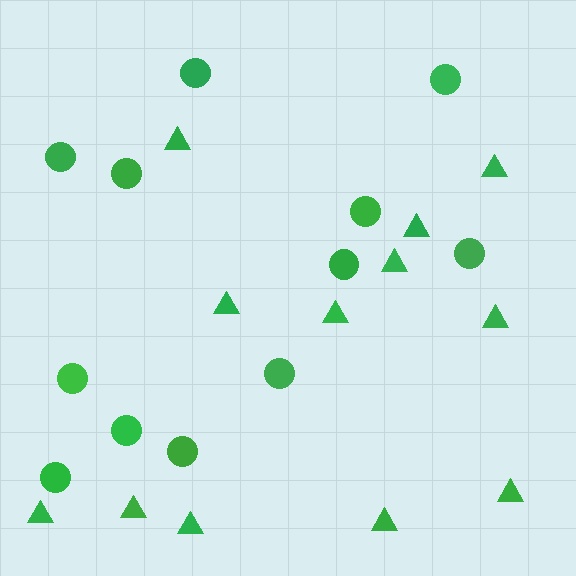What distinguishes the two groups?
There are 2 groups: one group of circles (12) and one group of triangles (12).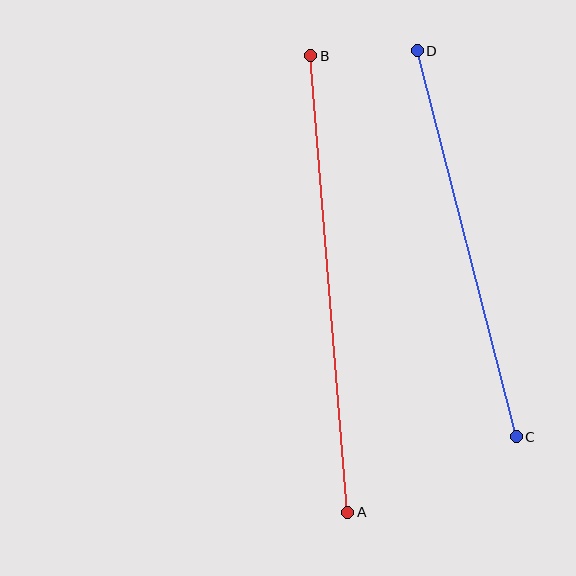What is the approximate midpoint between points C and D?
The midpoint is at approximately (467, 244) pixels.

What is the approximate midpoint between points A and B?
The midpoint is at approximately (329, 284) pixels.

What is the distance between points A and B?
The distance is approximately 458 pixels.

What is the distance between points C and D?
The distance is approximately 399 pixels.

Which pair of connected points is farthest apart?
Points A and B are farthest apart.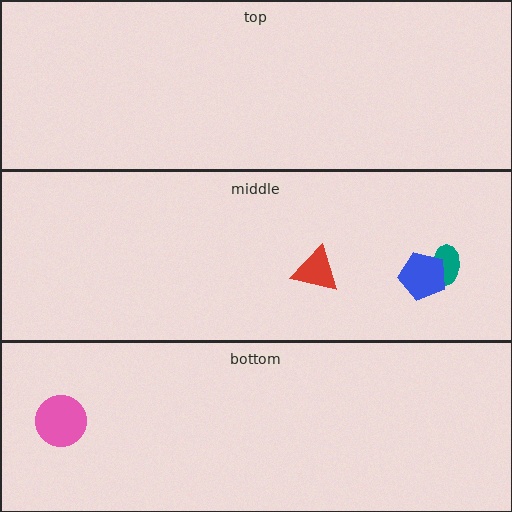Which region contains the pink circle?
The bottom region.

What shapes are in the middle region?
The teal ellipse, the blue pentagon, the red triangle.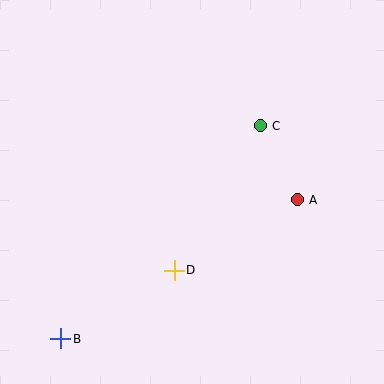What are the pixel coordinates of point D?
Point D is at (174, 270).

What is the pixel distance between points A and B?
The distance between A and B is 275 pixels.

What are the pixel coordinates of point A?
Point A is at (297, 200).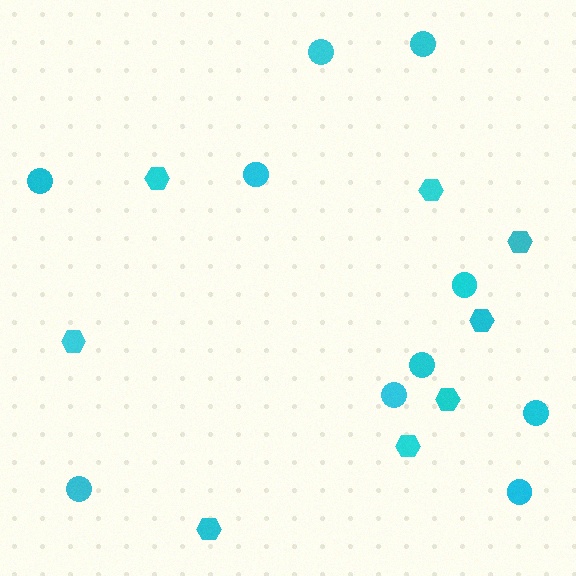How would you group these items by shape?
There are 2 groups: one group of circles (10) and one group of hexagons (8).